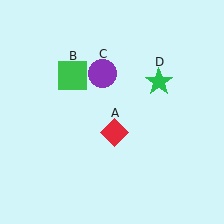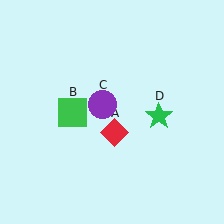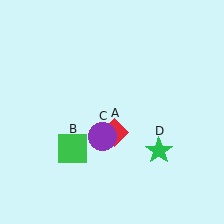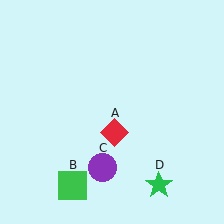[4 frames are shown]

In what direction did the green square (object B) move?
The green square (object B) moved down.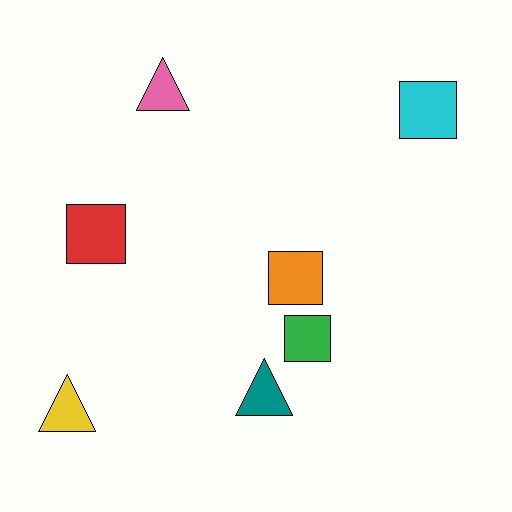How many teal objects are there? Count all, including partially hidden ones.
There is 1 teal object.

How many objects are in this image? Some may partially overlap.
There are 7 objects.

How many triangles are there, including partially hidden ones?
There are 3 triangles.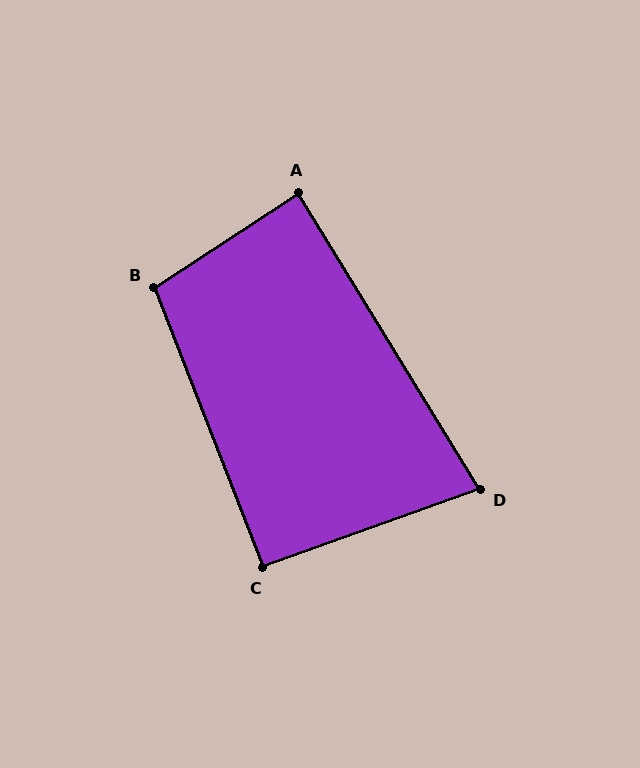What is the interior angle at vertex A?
Approximately 88 degrees (approximately right).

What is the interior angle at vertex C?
Approximately 92 degrees (approximately right).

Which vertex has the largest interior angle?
B, at approximately 102 degrees.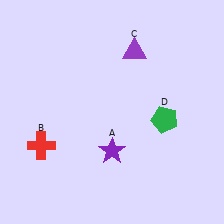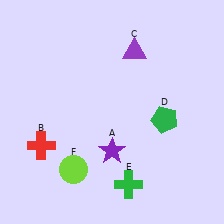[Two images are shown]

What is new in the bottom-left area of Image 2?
A lime circle (F) was added in the bottom-left area of Image 2.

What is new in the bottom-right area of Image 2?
A green cross (E) was added in the bottom-right area of Image 2.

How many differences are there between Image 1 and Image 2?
There are 2 differences between the two images.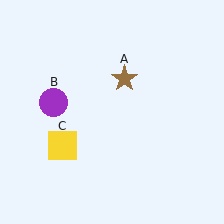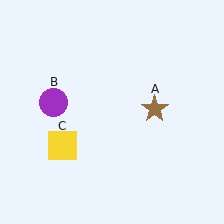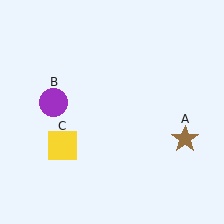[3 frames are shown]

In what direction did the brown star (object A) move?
The brown star (object A) moved down and to the right.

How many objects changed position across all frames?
1 object changed position: brown star (object A).